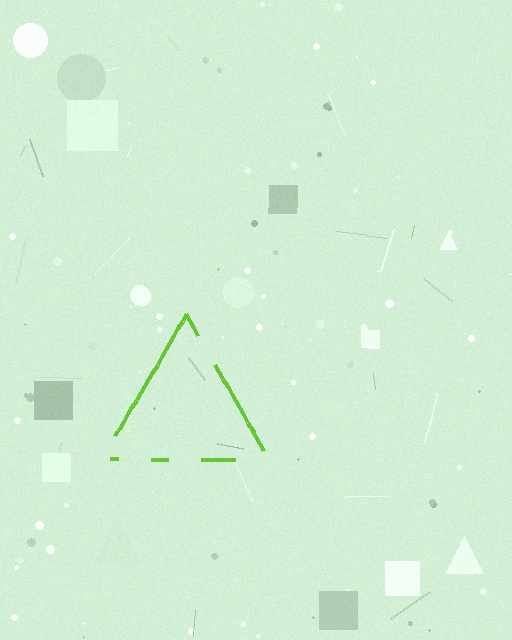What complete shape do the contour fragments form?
The contour fragments form a triangle.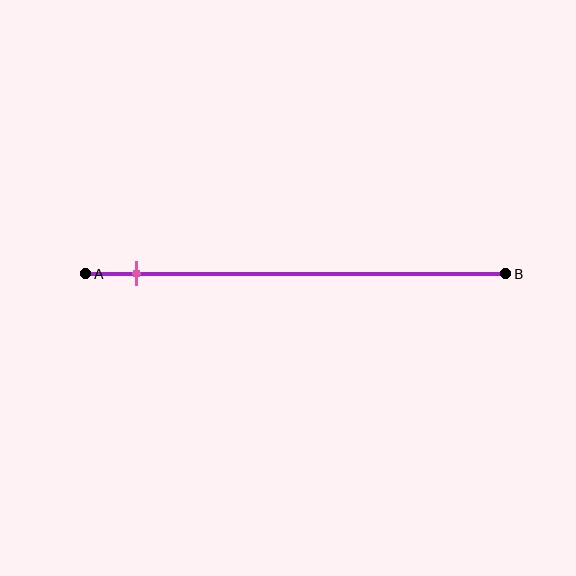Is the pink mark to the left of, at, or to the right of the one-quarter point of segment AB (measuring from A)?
The pink mark is to the left of the one-quarter point of segment AB.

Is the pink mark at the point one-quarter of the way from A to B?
No, the mark is at about 10% from A, not at the 25% one-quarter point.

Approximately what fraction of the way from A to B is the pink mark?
The pink mark is approximately 10% of the way from A to B.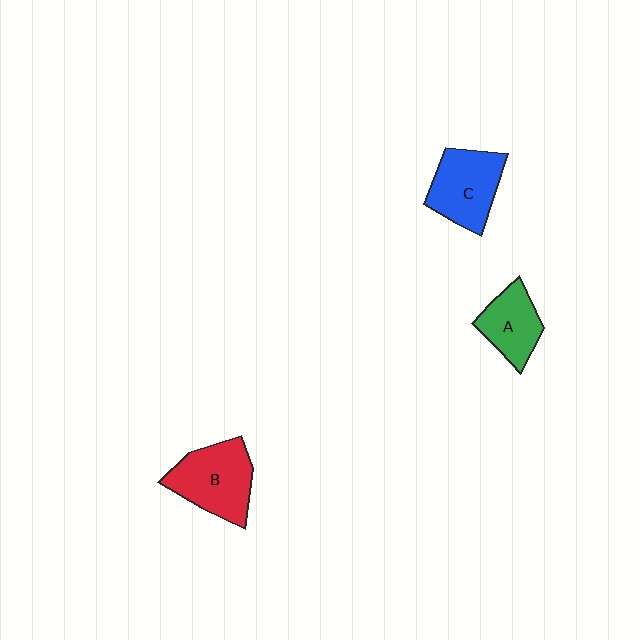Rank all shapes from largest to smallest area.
From largest to smallest: B (red), C (blue), A (green).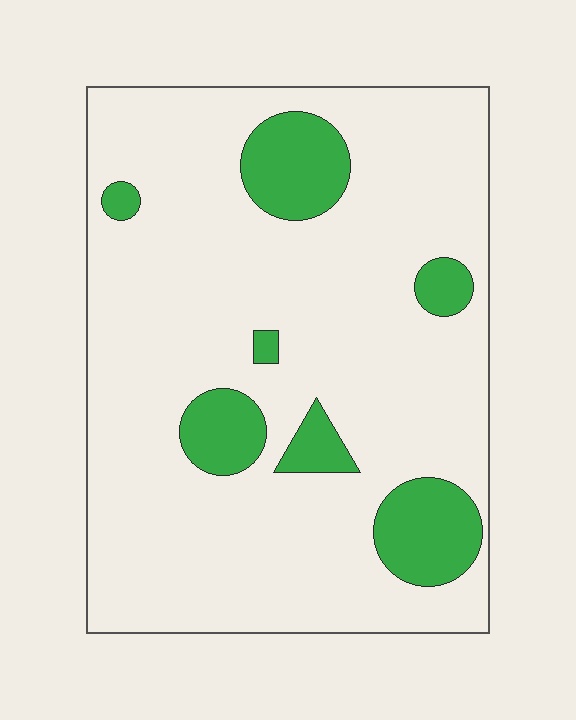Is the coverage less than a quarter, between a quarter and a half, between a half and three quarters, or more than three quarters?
Less than a quarter.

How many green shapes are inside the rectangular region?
7.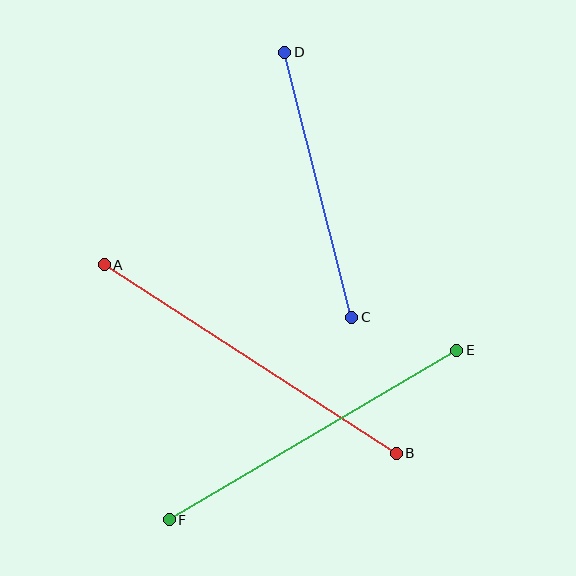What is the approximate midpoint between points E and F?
The midpoint is at approximately (313, 435) pixels.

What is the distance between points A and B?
The distance is approximately 347 pixels.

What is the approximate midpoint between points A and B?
The midpoint is at approximately (250, 359) pixels.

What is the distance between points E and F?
The distance is approximately 334 pixels.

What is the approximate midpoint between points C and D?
The midpoint is at approximately (318, 185) pixels.